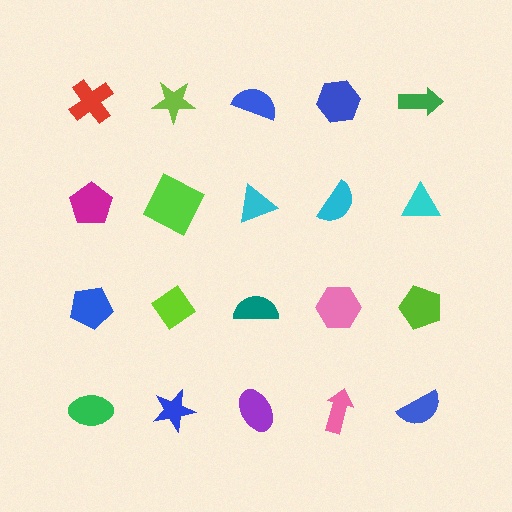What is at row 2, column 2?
A lime square.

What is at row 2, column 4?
A cyan semicircle.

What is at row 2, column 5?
A cyan triangle.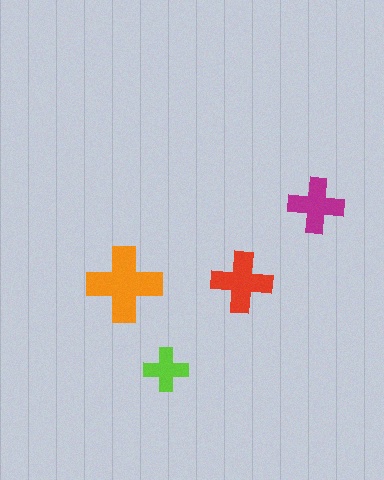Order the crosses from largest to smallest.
the orange one, the red one, the magenta one, the lime one.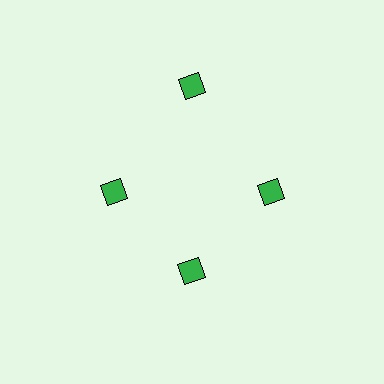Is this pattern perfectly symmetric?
No. The 4 green diamonds are arranged in a ring, but one element near the 12 o'clock position is pushed outward from the center, breaking the 4-fold rotational symmetry.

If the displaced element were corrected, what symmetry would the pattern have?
It would have 4-fold rotational symmetry — the pattern would map onto itself every 90 degrees.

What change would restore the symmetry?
The symmetry would be restored by moving it inward, back onto the ring so that all 4 diamonds sit at equal angles and equal distance from the center.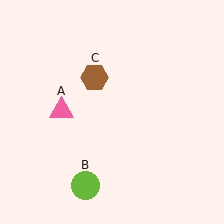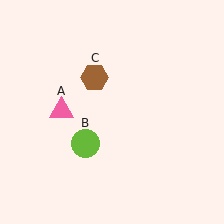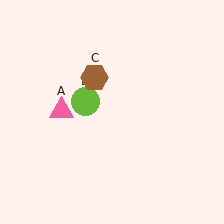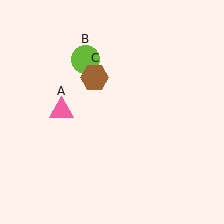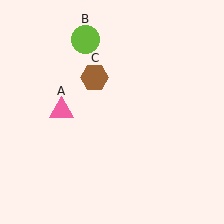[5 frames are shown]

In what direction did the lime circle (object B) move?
The lime circle (object B) moved up.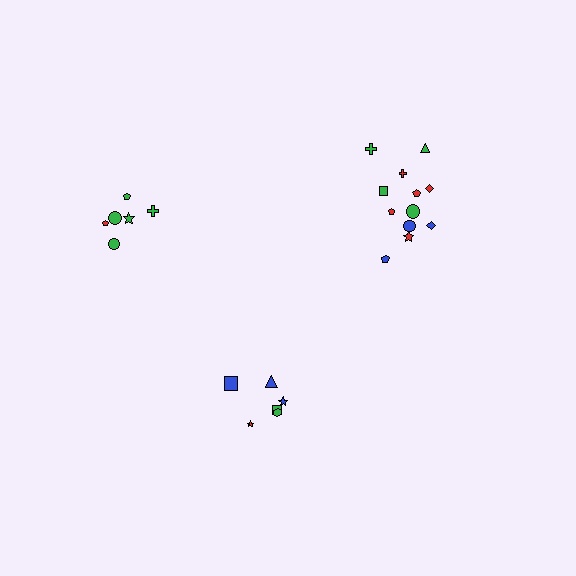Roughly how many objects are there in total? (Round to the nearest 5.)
Roughly 25 objects in total.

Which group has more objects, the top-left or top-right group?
The top-right group.